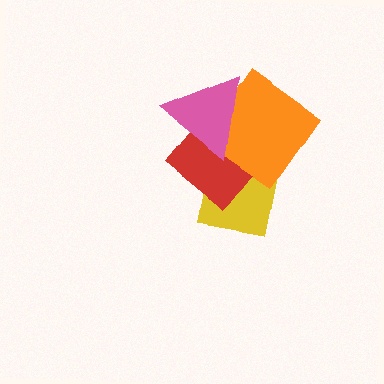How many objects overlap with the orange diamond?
3 objects overlap with the orange diamond.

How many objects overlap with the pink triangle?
2 objects overlap with the pink triangle.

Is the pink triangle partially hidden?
No, no other shape covers it.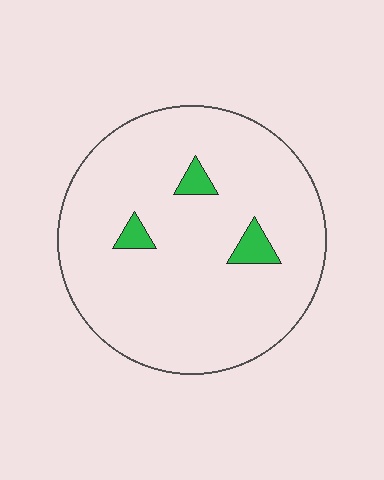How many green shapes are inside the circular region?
3.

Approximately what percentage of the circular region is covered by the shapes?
Approximately 5%.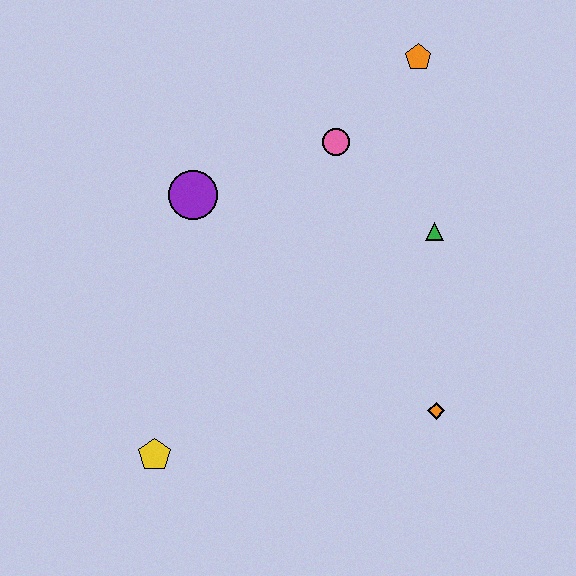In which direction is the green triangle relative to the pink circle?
The green triangle is to the right of the pink circle.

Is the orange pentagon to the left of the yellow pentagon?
No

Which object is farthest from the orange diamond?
The orange pentagon is farthest from the orange diamond.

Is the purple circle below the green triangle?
No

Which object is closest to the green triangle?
The pink circle is closest to the green triangle.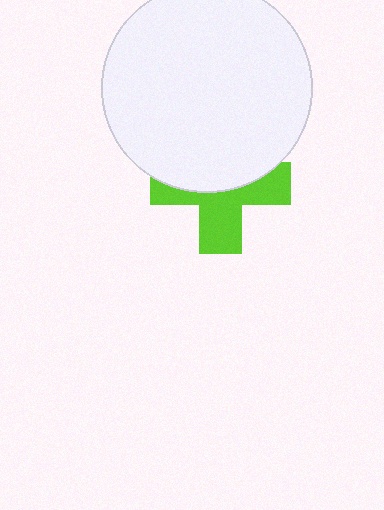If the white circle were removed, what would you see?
You would see the complete lime cross.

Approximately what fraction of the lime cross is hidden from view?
Roughly 50% of the lime cross is hidden behind the white circle.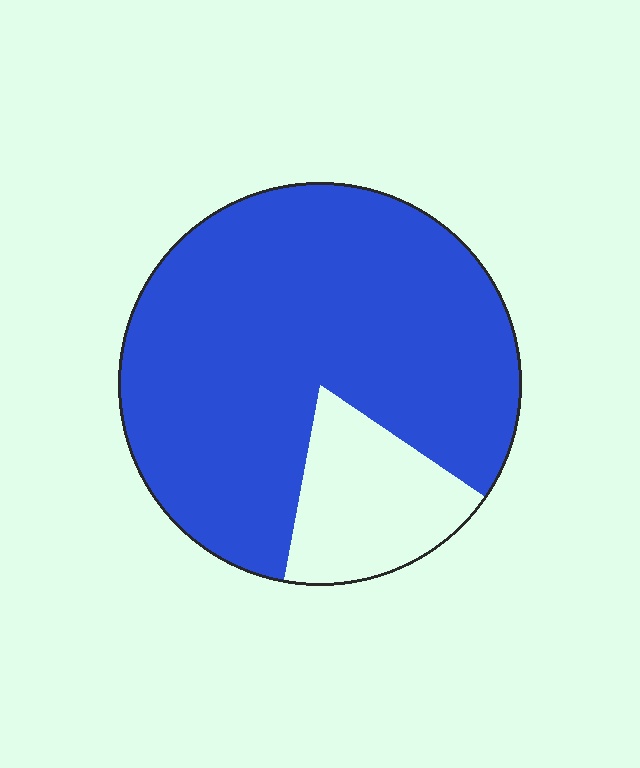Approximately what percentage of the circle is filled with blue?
Approximately 80%.